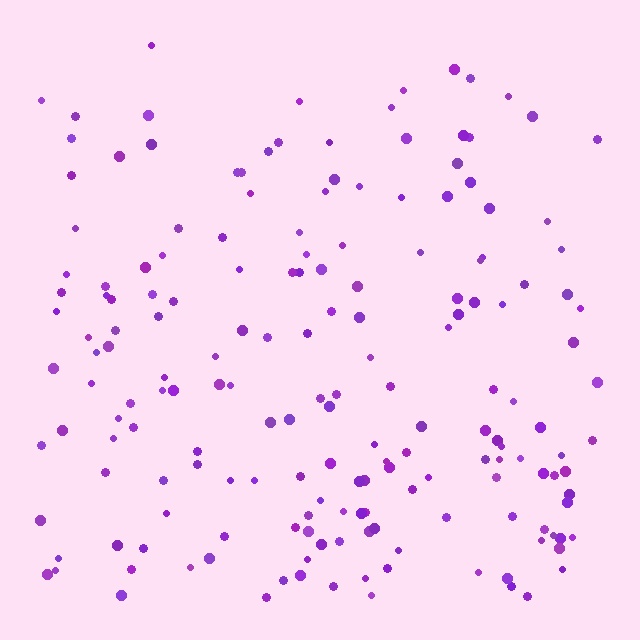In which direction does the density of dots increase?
From top to bottom, with the bottom side densest.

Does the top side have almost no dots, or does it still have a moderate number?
Still a moderate number, just noticeably fewer than the bottom.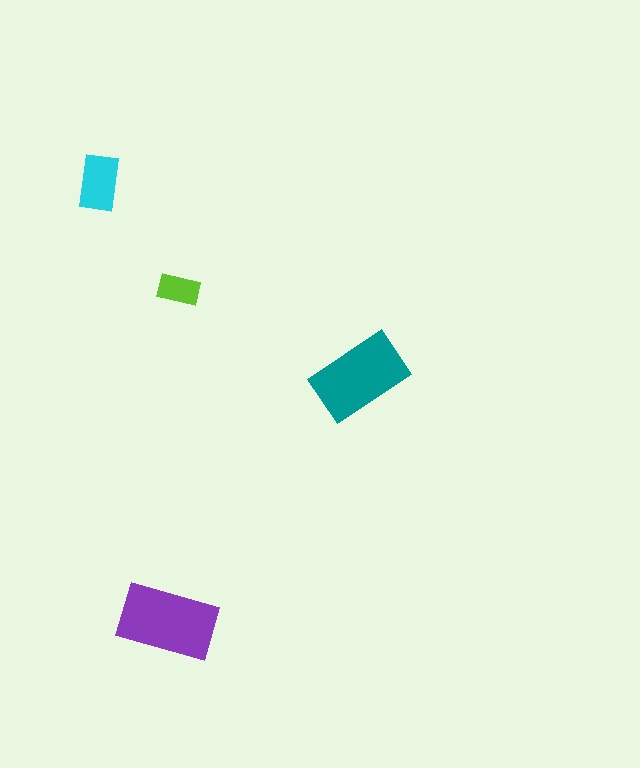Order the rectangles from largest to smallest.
the purple one, the teal one, the cyan one, the lime one.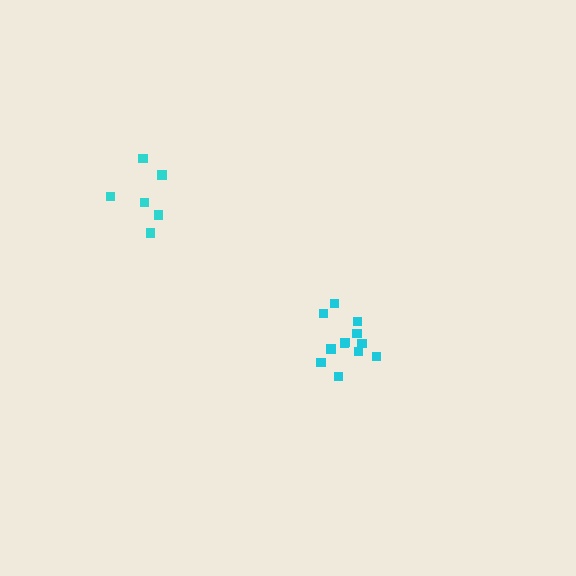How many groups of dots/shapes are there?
There are 2 groups.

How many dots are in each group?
Group 1: 6 dots, Group 2: 12 dots (18 total).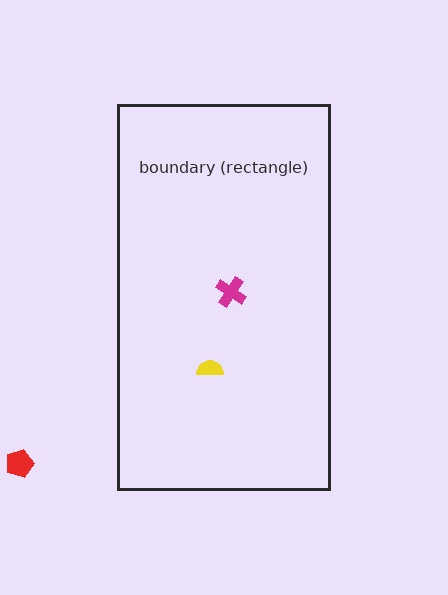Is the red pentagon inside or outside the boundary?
Outside.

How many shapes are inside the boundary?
2 inside, 1 outside.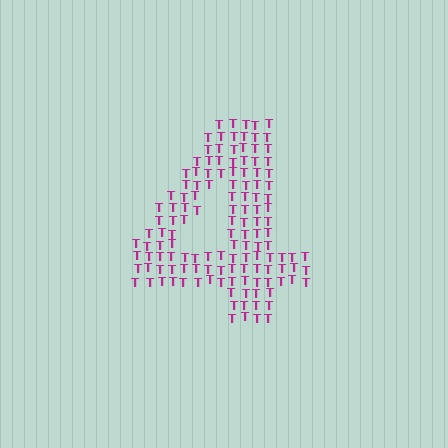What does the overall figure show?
The overall figure shows the digit 4.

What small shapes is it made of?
It is made of small letter T's.